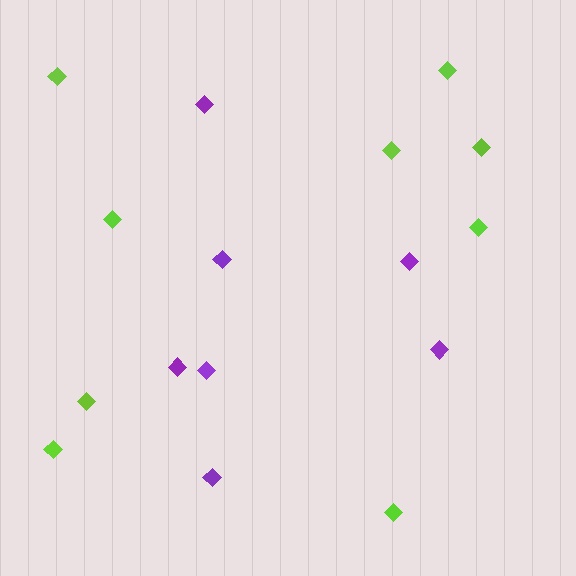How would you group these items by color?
There are 2 groups: one group of purple diamonds (7) and one group of lime diamonds (9).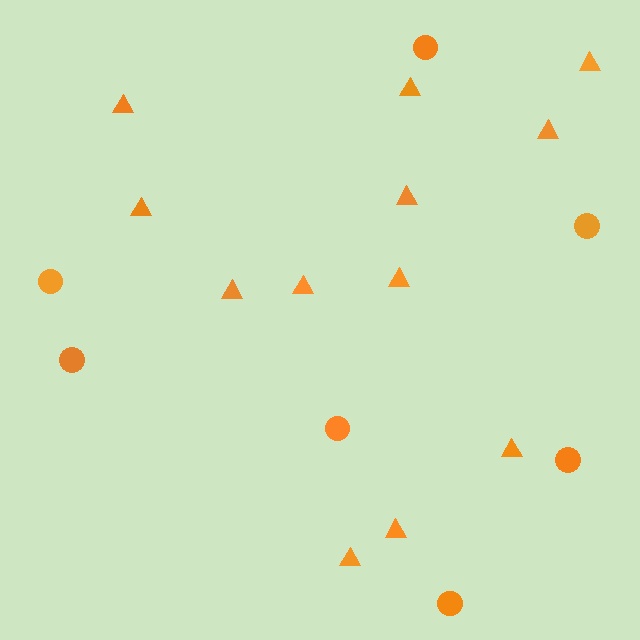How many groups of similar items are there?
There are 2 groups: one group of triangles (12) and one group of circles (7).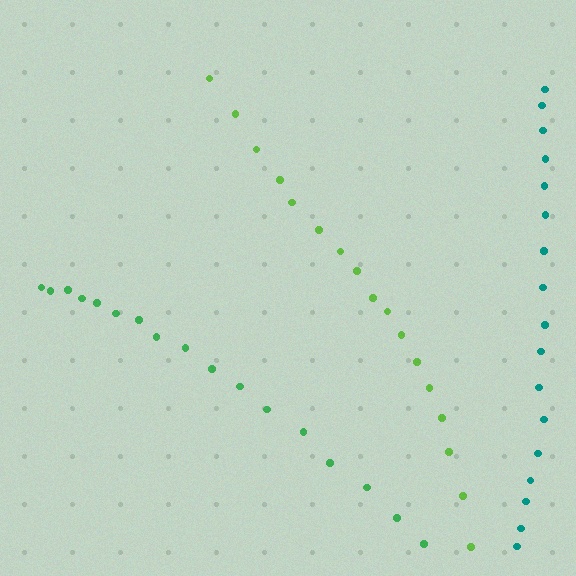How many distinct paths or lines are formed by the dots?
There are 3 distinct paths.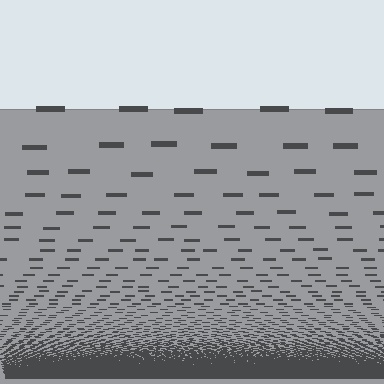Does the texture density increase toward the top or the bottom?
Density increases toward the bottom.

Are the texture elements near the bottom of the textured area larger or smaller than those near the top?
Smaller. The gradient is inverted — elements near the bottom are smaller and denser.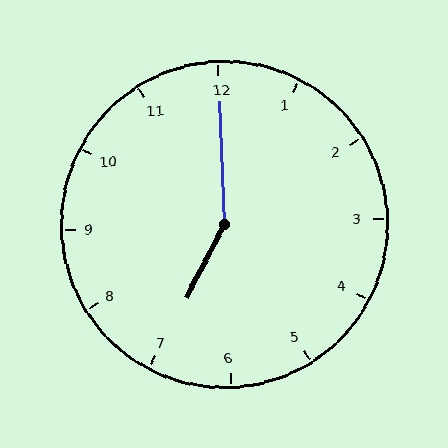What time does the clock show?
7:00.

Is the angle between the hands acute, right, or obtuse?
It is obtuse.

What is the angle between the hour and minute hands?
Approximately 150 degrees.